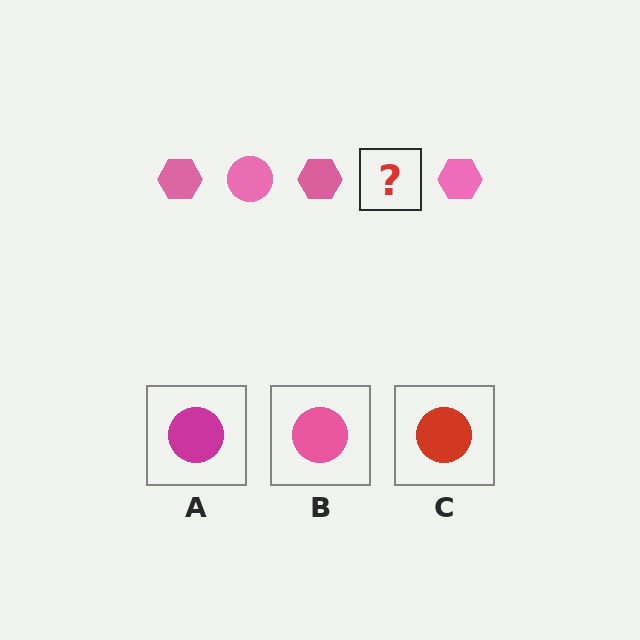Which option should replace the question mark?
Option B.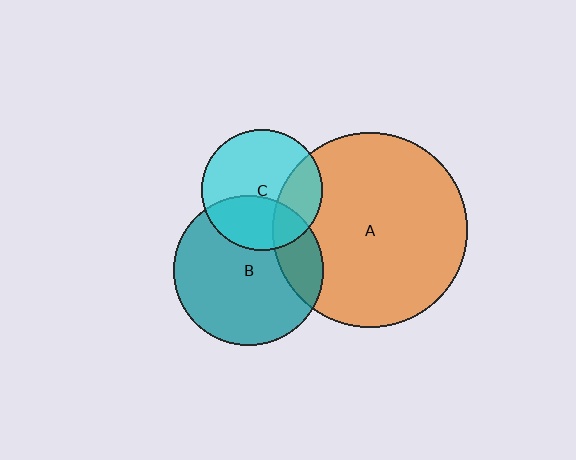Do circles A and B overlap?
Yes.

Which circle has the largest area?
Circle A (orange).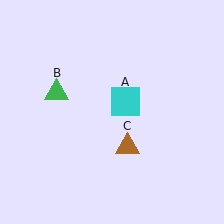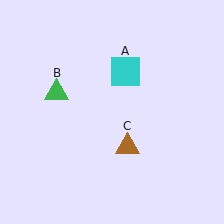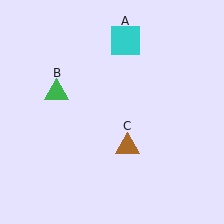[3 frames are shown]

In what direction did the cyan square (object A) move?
The cyan square (object A) moved up.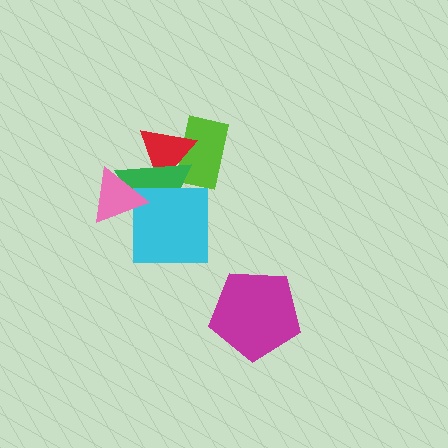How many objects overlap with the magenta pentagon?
0 objects overlap with the magenta pentagon.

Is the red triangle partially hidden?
Yes, it is partially covered by another shape.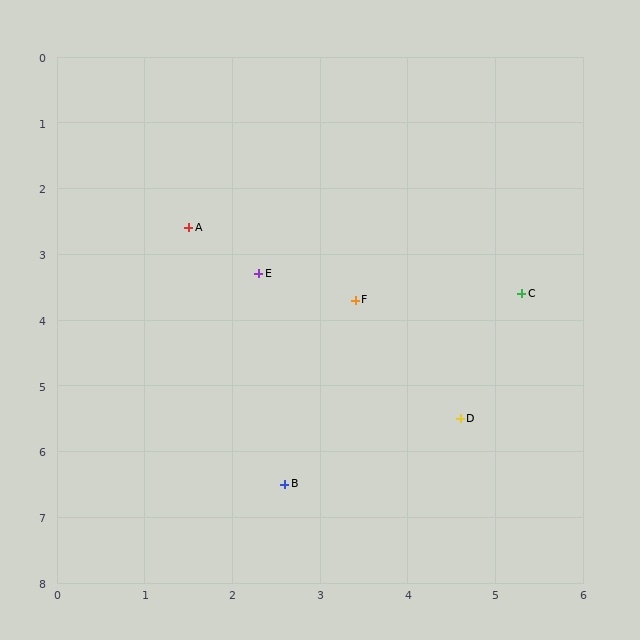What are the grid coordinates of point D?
Point D is at approximately (4.6, 5.5).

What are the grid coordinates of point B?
Point B is at approximately (2.6, 6.5).